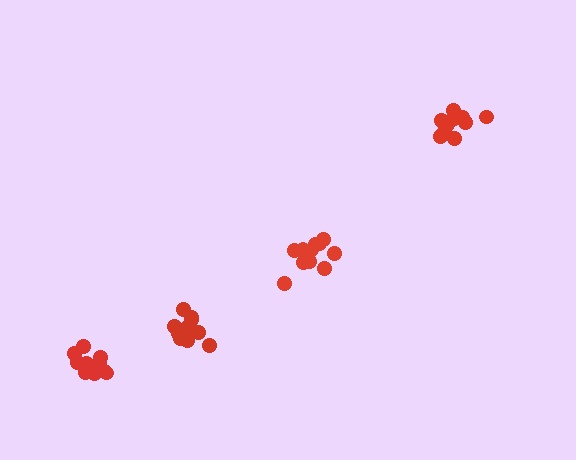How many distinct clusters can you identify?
There are 4 distinct clusters.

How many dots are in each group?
Group 1: 11 dots, Group 2: 11 dots, Group 3: 10 dots, Group 4: 11 dots (43 total).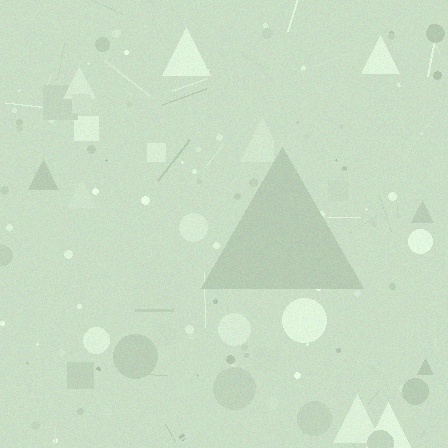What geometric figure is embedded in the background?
A triangle is embedded in the background.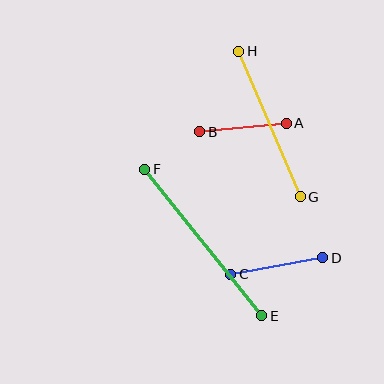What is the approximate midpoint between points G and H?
The midpoint is at approximately (269, 124) pixels.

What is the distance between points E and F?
The distance is approximately 188 pixels.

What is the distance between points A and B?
The distance is approximately 87 pixels.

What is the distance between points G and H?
The distance is approximately 158 pixels.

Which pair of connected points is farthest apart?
Points E and F are farthest apart.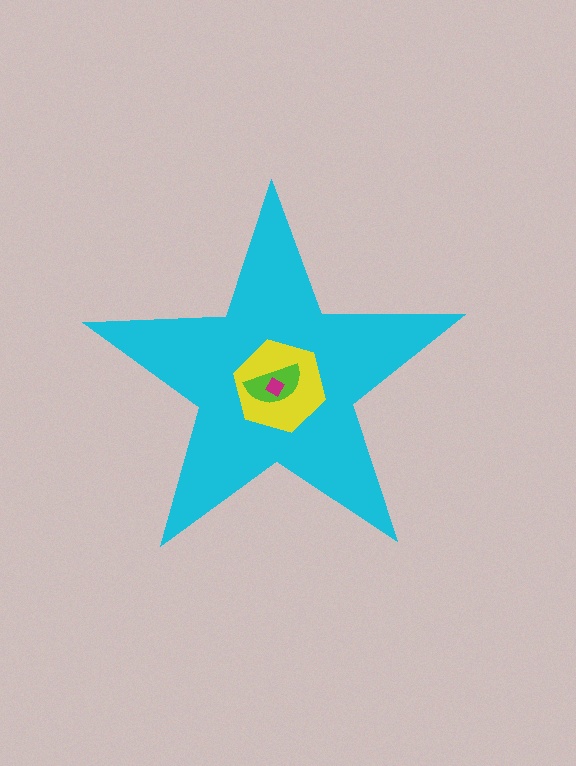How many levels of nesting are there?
4.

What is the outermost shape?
The cyan star.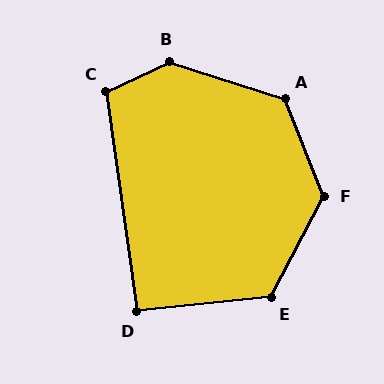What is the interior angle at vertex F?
Approximately 131 degrees (obtuse).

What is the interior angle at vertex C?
Approximately 107 degrees (obtuse).